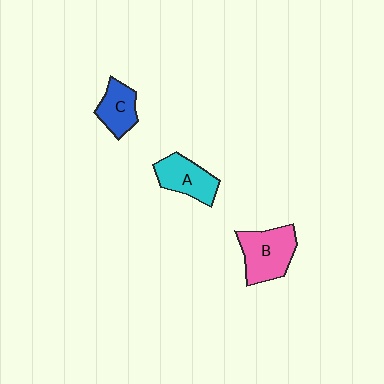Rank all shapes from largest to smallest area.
From largest to smallest: B (pink), A (cyan), C (blue).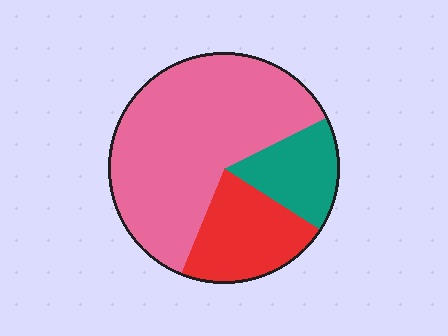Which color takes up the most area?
Pink, at roughly 60%.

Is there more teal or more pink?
Pink.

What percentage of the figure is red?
Red takes up less than a quarter of the figure.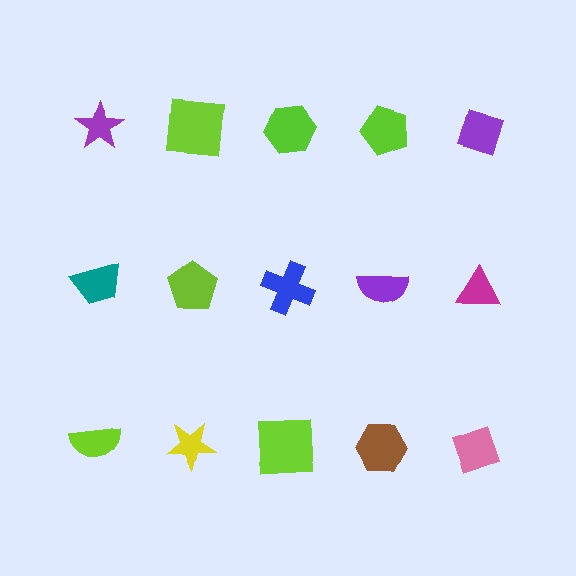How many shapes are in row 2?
5 shapes.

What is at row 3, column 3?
A lime square.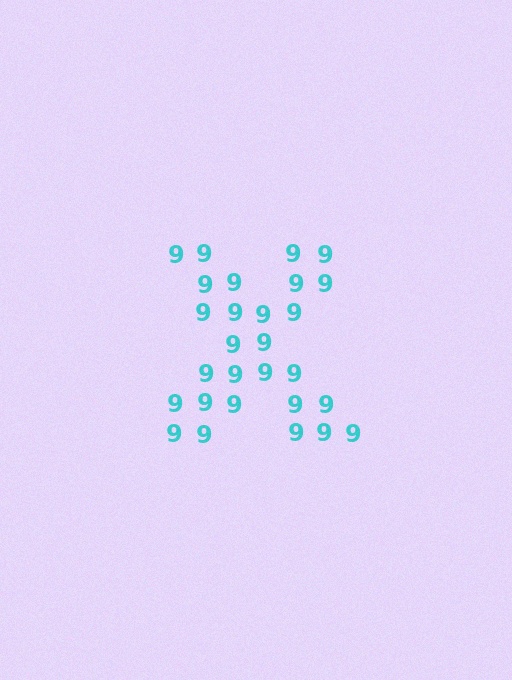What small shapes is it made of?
It is made of small digit 9's.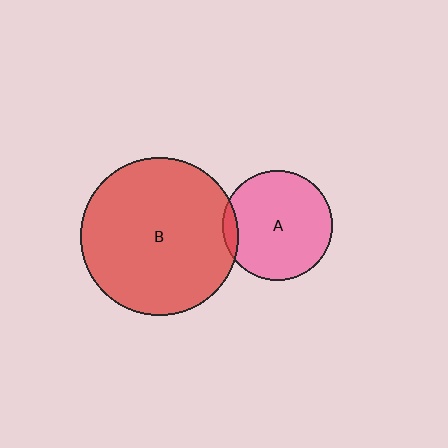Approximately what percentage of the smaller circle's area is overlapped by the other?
Approximately 5%.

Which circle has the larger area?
Circle B (red).